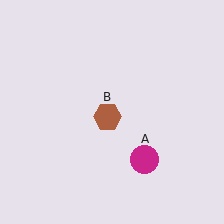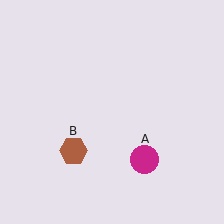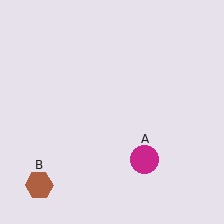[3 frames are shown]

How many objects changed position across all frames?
1 object changed position: brown hexagon (object B).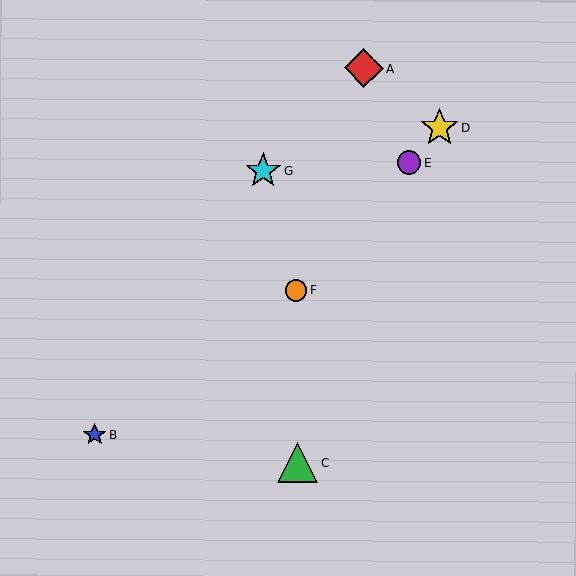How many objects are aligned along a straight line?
3 objects (D, E, F) are aligned along a straight line.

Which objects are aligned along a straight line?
Objects D, E, F are aligned along a straight line.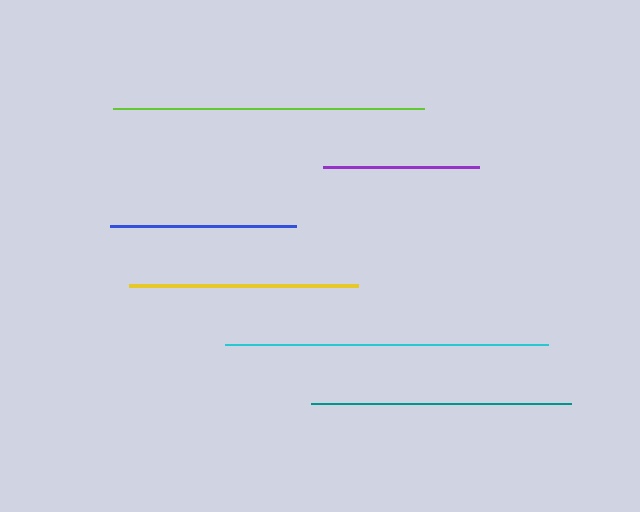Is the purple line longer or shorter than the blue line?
The blue line is longer than the purple line.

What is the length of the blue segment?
The blue segment is approximately 186 pixels long.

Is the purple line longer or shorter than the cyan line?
The cyan line is longer than the purple line.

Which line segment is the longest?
The cyan line is the longest at approximately 323 pixels.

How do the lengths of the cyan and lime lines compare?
The cyan and lime lines are approximately the same length.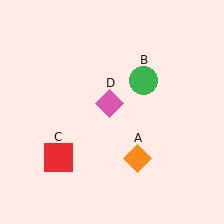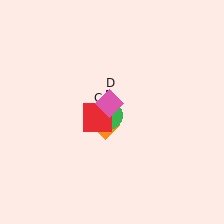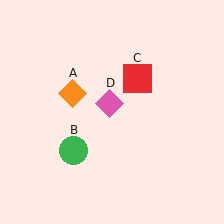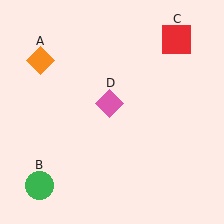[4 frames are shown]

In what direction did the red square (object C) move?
The red square (object C) moved up and to the right.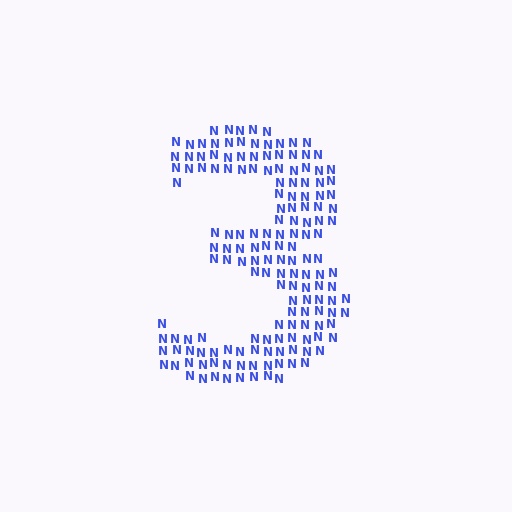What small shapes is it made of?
It is made of small letter N's.